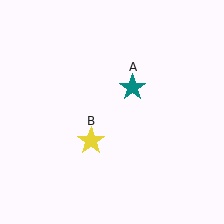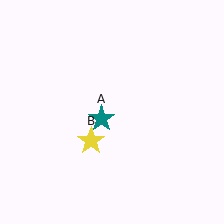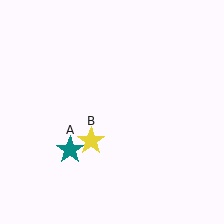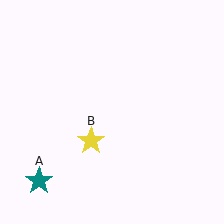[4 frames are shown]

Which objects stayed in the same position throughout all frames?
Yellow star (object B) remained stationary.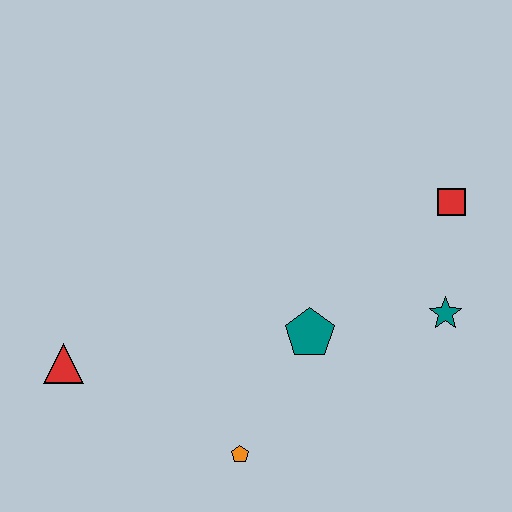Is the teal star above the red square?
No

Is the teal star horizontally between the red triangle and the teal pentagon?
No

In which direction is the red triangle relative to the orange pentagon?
The red triangle is to the left of the orange pentagon.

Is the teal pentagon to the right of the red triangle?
Yes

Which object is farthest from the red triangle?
The red square is farthest from the red triangle.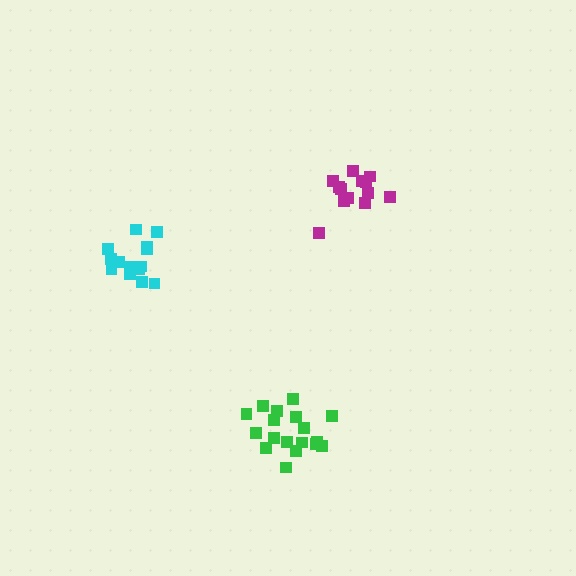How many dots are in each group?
Group 1: 14 dots, Group 2: 13 dots, Group 3: 18 dots (45 total).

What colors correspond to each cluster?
The clusters are colored: cyan, magenta, green.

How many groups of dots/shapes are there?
There are 3 groups.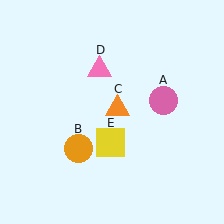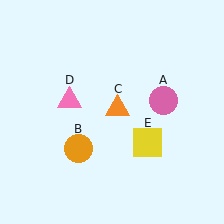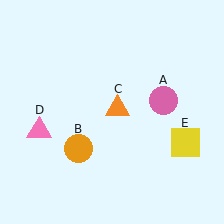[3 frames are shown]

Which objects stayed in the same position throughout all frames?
Pink circle (object A) and orange circle (object B) and orange triangle (object C) remained stationary.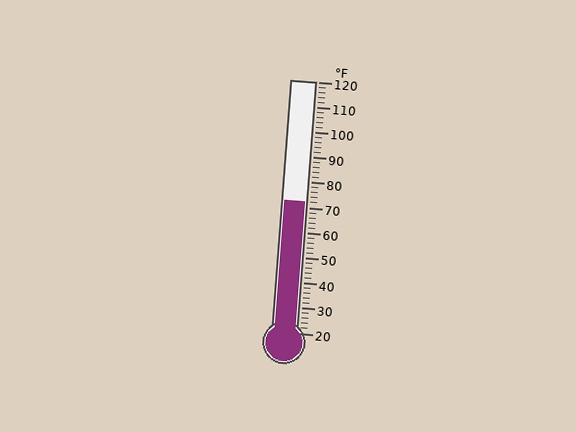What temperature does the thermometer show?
The thermometer shows approximately 72°F.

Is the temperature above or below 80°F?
The temperature is below 80°F.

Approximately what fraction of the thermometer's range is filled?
The thermometer is filled to approximately 50% of its range.